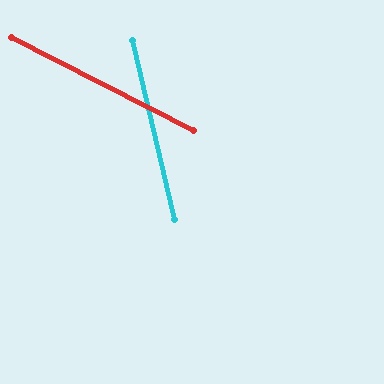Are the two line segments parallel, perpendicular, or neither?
Neither parallel nor perpendicular — they differ by about 50°.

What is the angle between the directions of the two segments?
Approximately 50 degrees.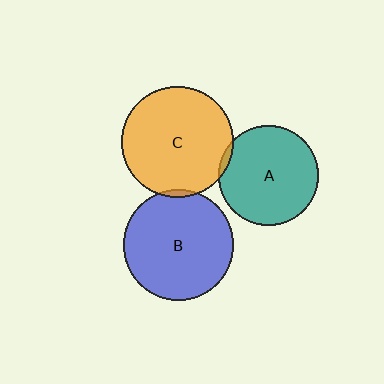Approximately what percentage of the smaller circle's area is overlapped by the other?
Approximately 5%.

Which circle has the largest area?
Circle C (orange).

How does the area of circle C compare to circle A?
Approximately 1.2 times.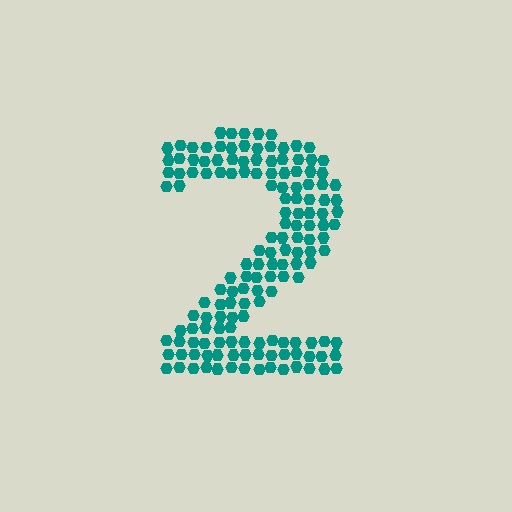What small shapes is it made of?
It is made of small hexagons.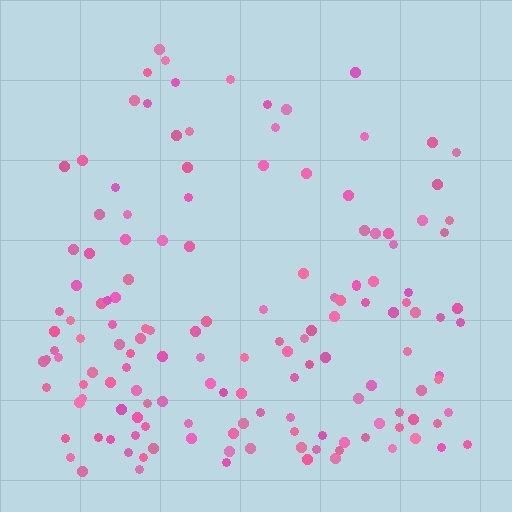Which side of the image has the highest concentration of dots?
The bottom.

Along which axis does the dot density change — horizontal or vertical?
Vertical.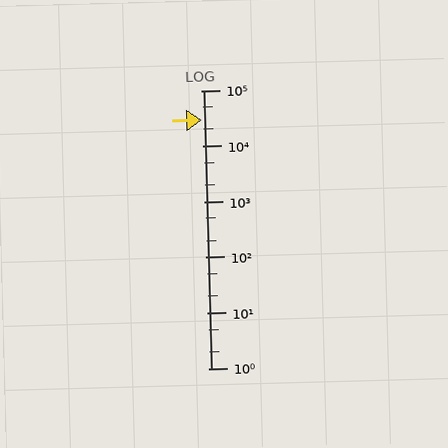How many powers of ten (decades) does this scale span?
The scale spans 5 decades, from 1 to 100000.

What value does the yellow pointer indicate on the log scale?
The pointer indicates approximately 30000.